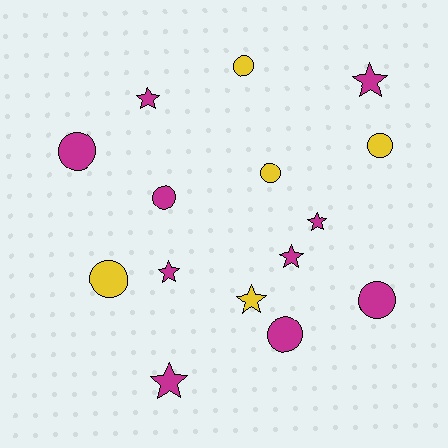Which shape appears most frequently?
Circle, with 8 objects.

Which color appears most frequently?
Magenta, with 10 objects.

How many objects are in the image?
There are 15 objects.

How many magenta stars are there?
There are 6 magenta stars.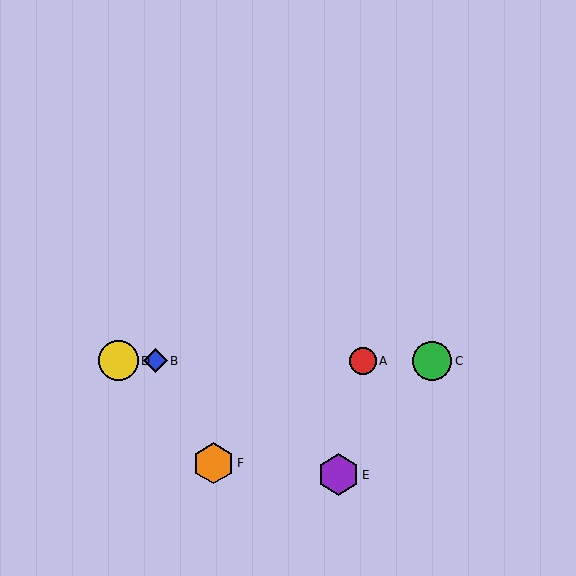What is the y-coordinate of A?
Object A is at y≈361.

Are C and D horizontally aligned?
Yes, both are at y≈361.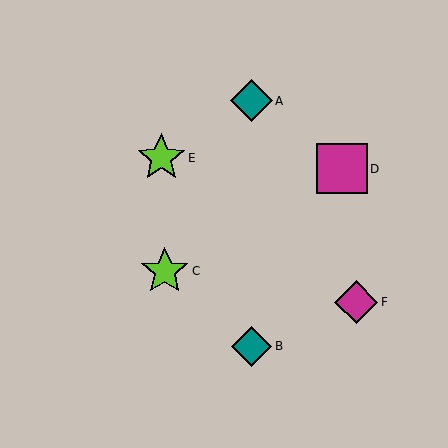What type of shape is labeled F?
Shape F is a magenta diamond.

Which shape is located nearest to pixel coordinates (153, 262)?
The lime star (labeled C) at (165, 271) is nearest to that location.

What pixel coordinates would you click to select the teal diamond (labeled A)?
Click at (251, 101) to select the teal diamond A.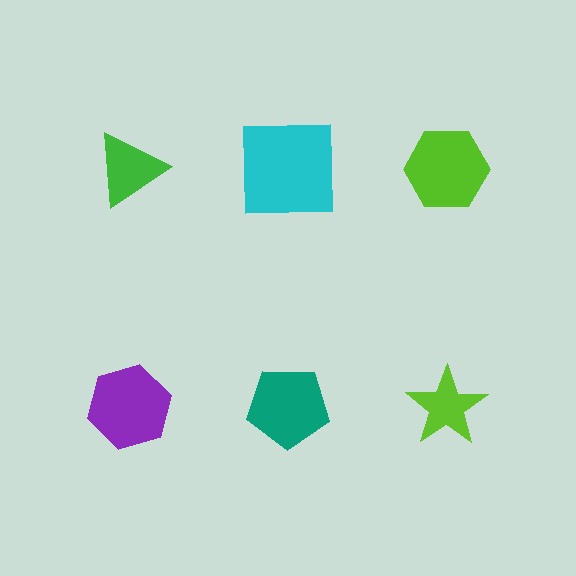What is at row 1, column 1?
A green triangle.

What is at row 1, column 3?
A lime hexagon.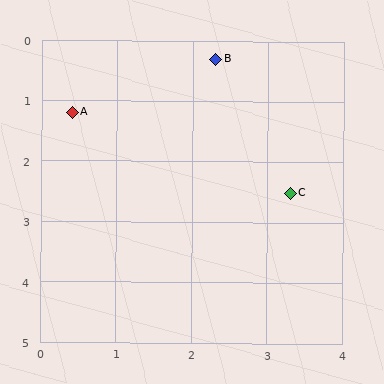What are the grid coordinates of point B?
Point B is at approximately (2.3, 0.3).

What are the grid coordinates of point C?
Point C is at approximately (3.3, 2.5).